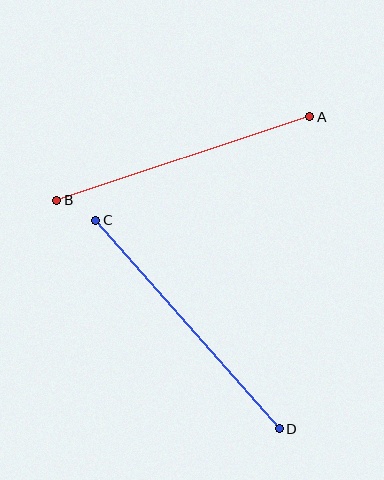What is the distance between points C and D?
The distance is approximately 278 pixels.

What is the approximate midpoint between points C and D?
The midpoint is at approximately (188, 325) pixels.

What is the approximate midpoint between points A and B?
The midpoint is at approximately (183, 158) pixels.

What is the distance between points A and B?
The distance is approximately 267 pixels.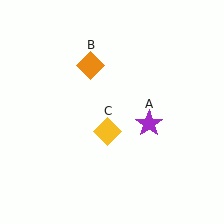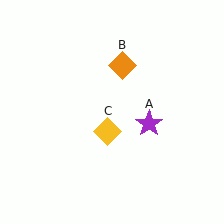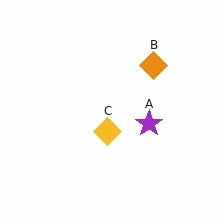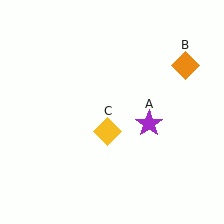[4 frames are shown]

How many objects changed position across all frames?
1 object changed position: orange diamond (object B).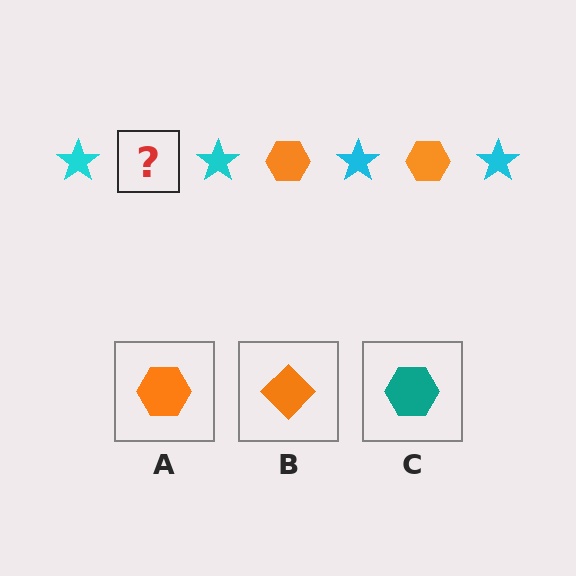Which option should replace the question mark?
Option A.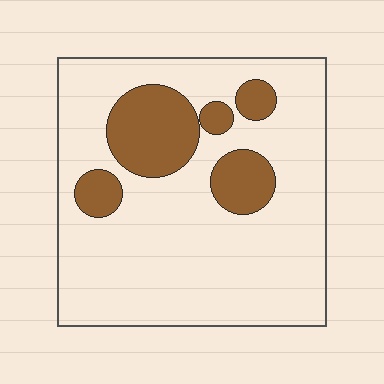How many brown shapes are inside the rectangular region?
5.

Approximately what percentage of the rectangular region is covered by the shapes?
Approximately 20%.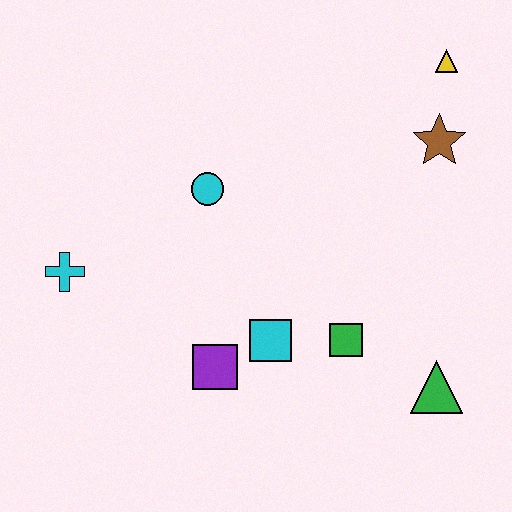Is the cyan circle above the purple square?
Yes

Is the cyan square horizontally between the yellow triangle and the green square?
No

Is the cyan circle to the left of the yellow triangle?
Yes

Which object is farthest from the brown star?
The cyan cross is farthest from the brown star.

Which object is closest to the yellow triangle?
The brown star is closest to the yellow triangle.